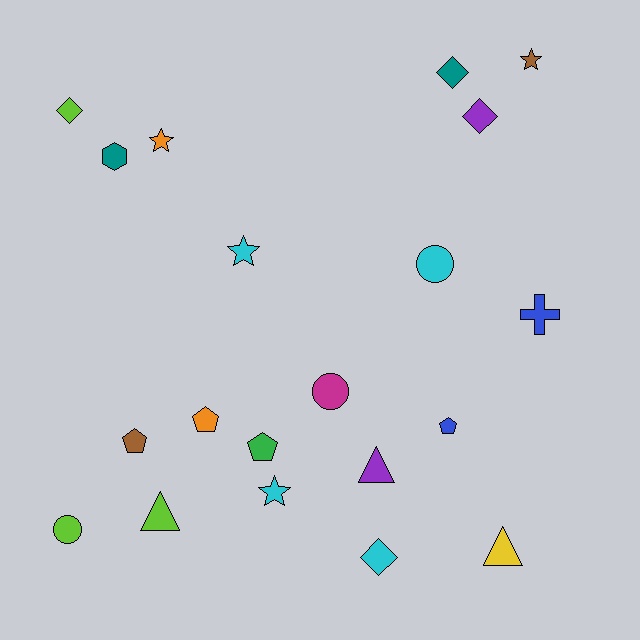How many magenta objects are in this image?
There is 1 magenta object.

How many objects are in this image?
There are 20 objects.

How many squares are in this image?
There are no squares.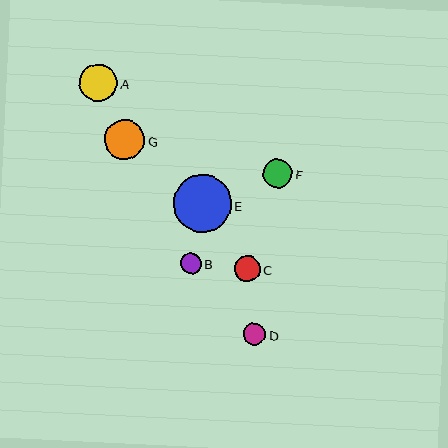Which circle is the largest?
Circle E is the largest with a size of approximately 58 pixels.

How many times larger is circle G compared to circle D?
Circle G is approximately 1.8 times the size of circle D.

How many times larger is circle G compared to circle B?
Circle G is approximately 1.9 times the size of circle B.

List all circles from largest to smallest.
From largest to smallest: E, G, A, F, C, D, B.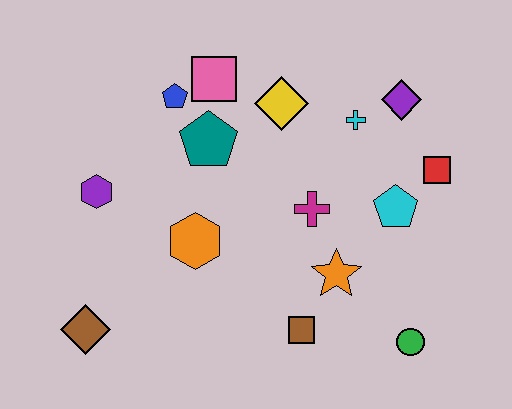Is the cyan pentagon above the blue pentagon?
No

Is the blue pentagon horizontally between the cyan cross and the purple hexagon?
Yes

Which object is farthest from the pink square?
The green circle is farthest from the pink square.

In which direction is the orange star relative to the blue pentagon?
The orange star is below the blue pentagon.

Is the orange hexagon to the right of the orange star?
No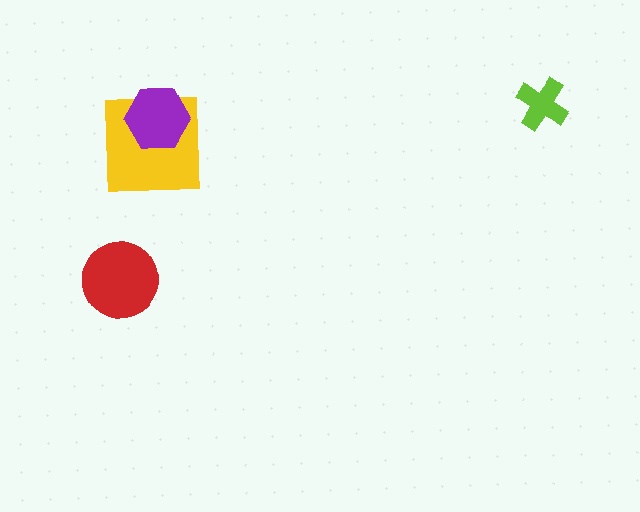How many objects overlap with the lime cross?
0 objects overlap with the lime cross.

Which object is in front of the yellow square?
The purple hexagon is in front of the yellow square.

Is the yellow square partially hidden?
Yes, it is partially covered by another shape.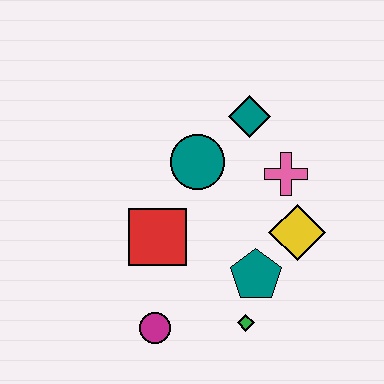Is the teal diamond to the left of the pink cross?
Yes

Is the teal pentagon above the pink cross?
No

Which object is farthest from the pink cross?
The magenta circle is farthest from the pink cross.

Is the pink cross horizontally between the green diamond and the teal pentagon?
No